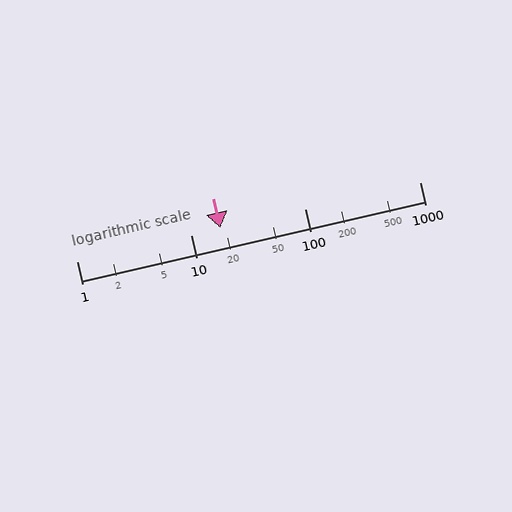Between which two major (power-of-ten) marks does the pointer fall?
The pointer is between 10 and 100.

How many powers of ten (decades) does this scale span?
The scale spans 3 decades, from 1 to 1000.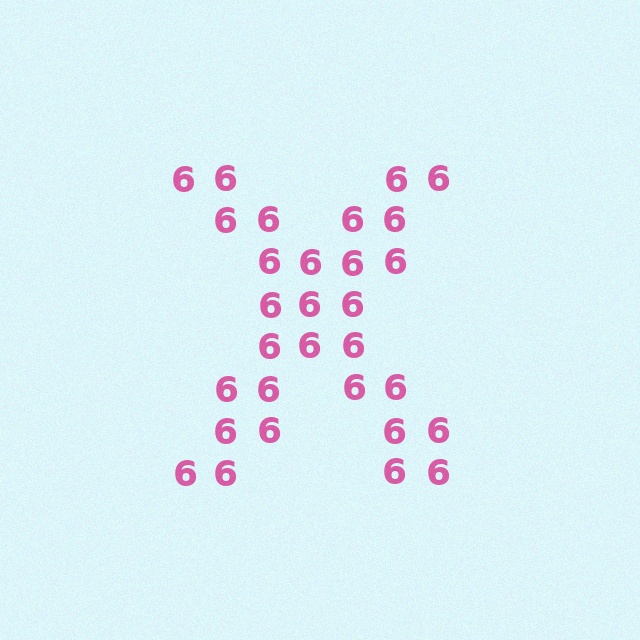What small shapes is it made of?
It is made of small digit 6's.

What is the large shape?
The large shape is the letter X.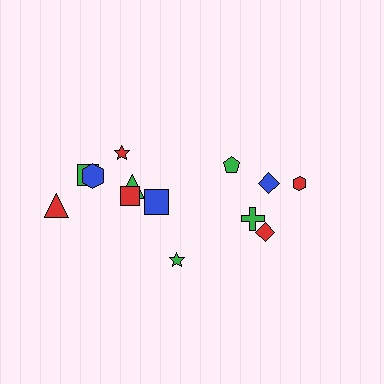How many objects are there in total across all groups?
There are 13 objects.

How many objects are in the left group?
There are 8 objects.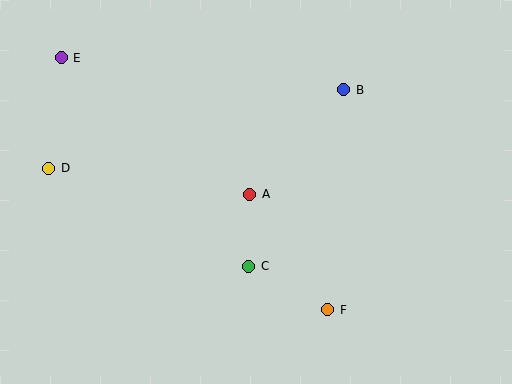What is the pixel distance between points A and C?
The distance between A and C is 72 pixels.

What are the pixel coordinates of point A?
Point A is at (250, 194).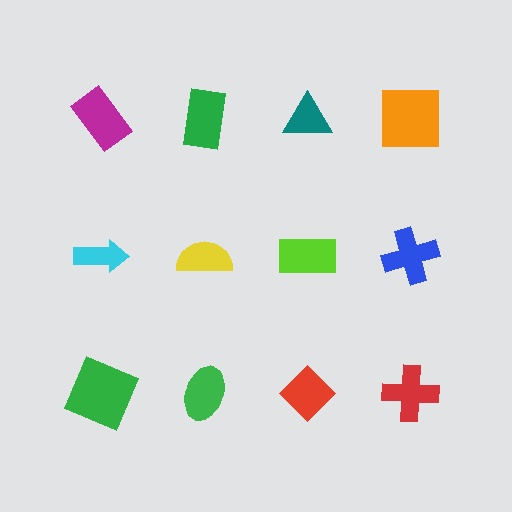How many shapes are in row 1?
4 shapes.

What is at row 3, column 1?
A green square.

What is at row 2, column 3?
A lime rectangle.